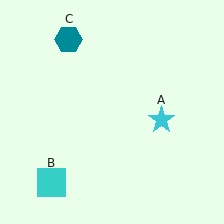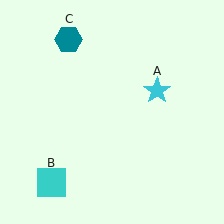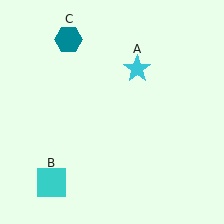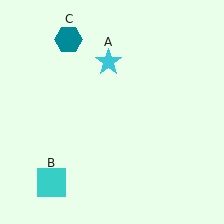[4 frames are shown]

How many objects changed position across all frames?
1 object changed position: cyan star (object A).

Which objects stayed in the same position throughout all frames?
Cyan square (object B) and teal hexagon (object C) remained stationary.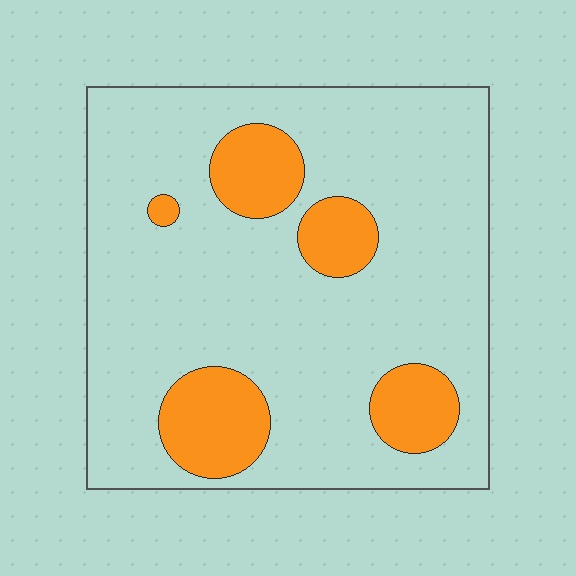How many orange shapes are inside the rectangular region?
5.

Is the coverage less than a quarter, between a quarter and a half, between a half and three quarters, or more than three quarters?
Less than a quarter.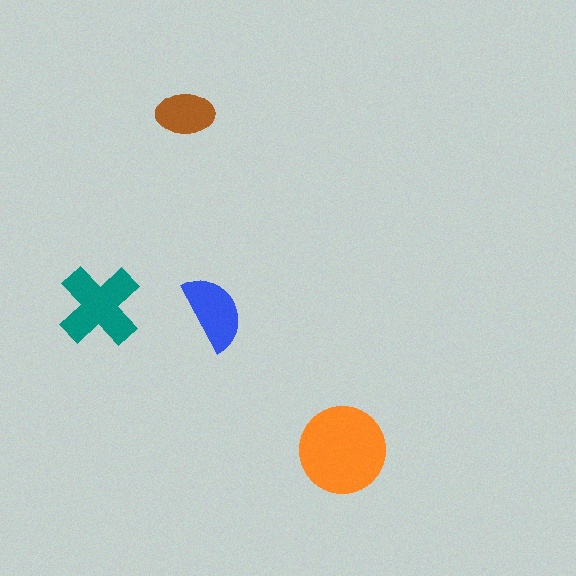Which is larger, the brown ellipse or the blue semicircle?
The blue semicircle.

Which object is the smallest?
The brown ellipse.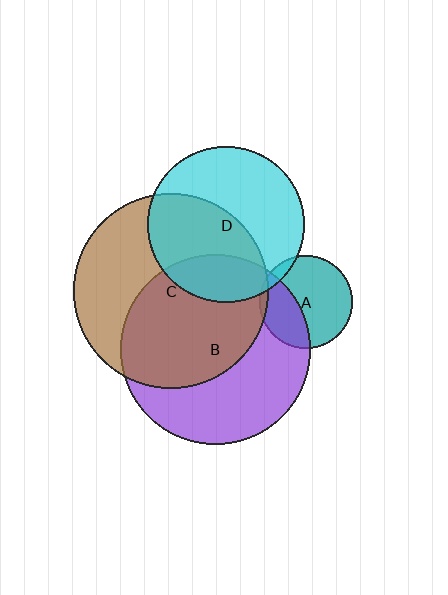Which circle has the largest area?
Circle C (brown).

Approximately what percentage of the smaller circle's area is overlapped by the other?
Approximately 35%.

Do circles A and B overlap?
Yes.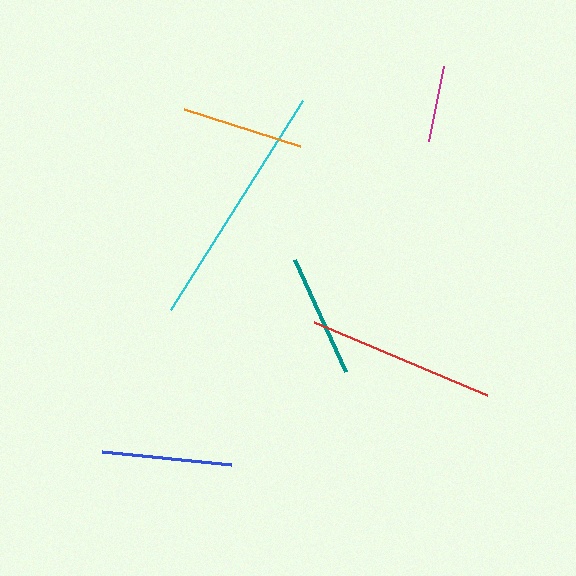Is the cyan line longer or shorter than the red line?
The cyan line is longer than the red line.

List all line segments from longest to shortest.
From longest to shortest: cyan, red, blue, teal, orange, magenta.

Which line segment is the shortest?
The magenta line is the shortest at approximately 77 pixels.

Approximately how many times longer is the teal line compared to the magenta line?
The teal line is approximately 1.6 times the length of the magenta line.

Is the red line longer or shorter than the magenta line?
The red line is longer than the magenta line.